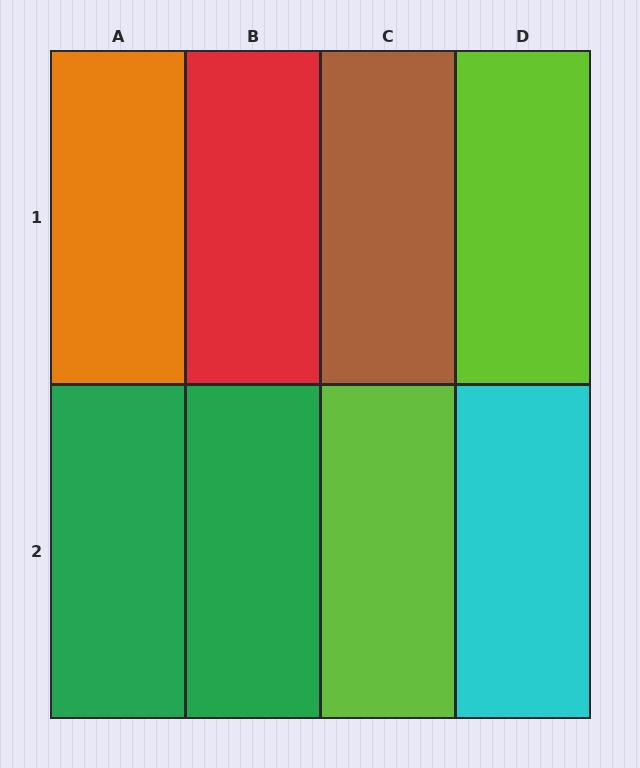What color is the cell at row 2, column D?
Cyan.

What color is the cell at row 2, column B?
Green.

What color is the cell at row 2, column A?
Green.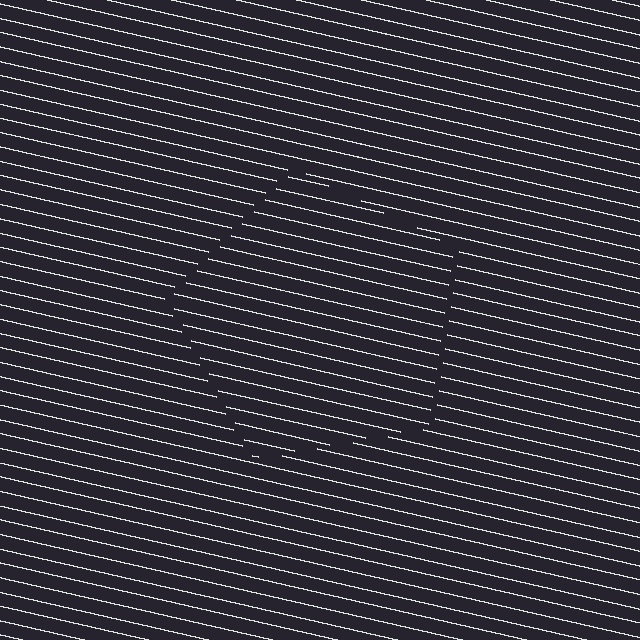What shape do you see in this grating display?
An illusory pentagon. The interior of the shape contains the same grating, shifted by half a period — the contour is defined by the phase discontinuity where line-ends from the inner and outer gratings abut.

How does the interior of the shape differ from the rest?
The interior of the shape contains the same grating, shifted by half a period — the contour is defined by the phase discontinuity where line-ends from the inner and outer gratings abut.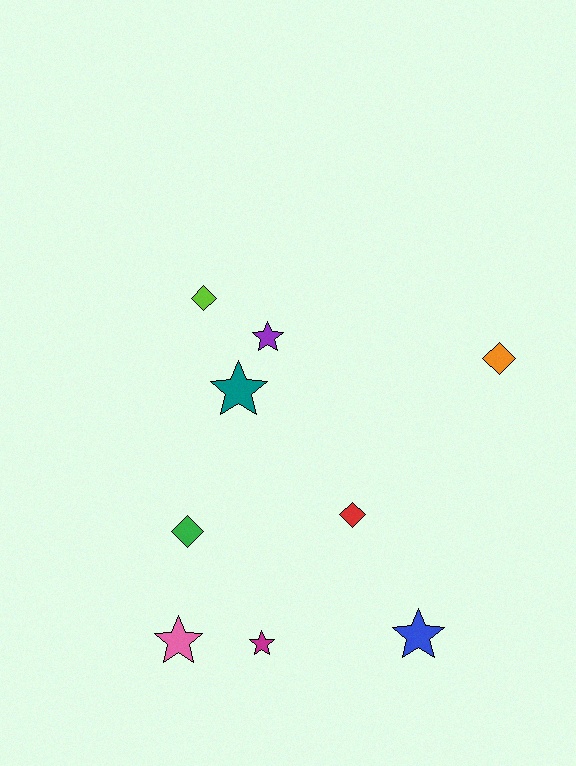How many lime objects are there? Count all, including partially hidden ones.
There is 1 lime object.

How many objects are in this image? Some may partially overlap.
There are 9 objects.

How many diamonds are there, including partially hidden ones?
There are 4 diamonds.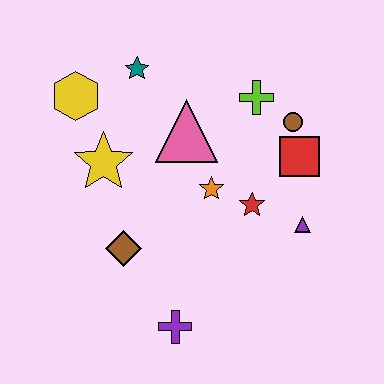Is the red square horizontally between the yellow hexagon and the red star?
No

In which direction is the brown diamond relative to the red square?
The brown diamond is to the left of the red square.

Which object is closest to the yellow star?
The yellow hexagon is closest to the yellow star.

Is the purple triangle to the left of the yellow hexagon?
No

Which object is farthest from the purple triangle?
The yellow hexagon is farthest from the purple triangle.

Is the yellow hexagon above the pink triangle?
Yes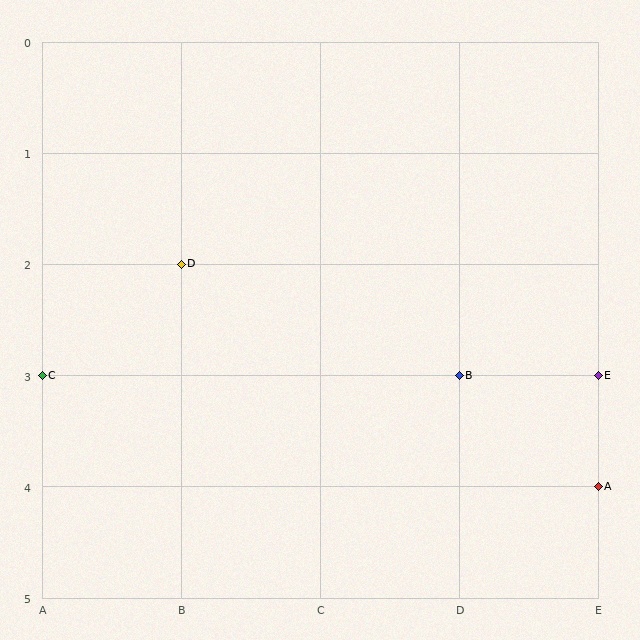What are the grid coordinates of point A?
Point A is at grid coordinates (E, 4).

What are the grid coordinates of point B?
Point B is at grid coordinates (D, 3).